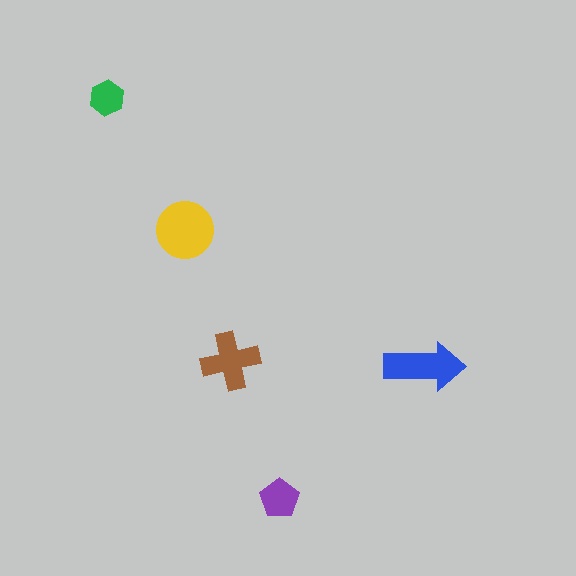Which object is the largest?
The yellow circle.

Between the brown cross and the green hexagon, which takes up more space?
The brown cross.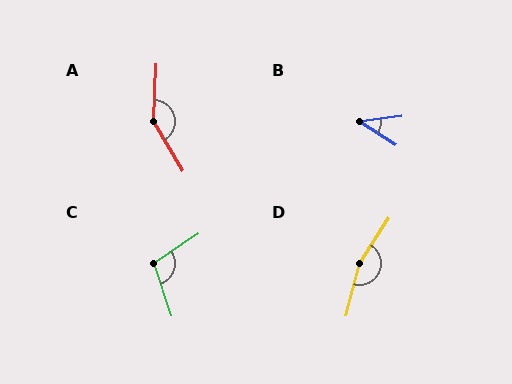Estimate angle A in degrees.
Approximately 146 degrees.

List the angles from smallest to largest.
B (40°), C (105°), A (146°), D (161°).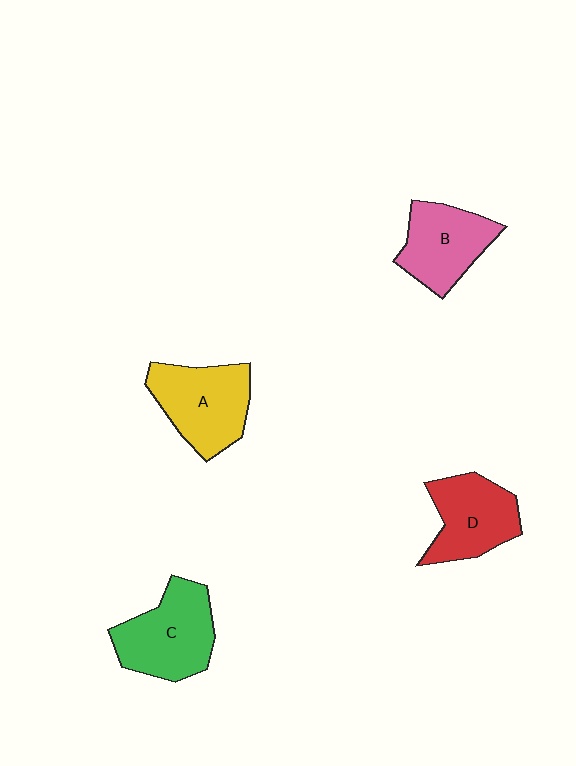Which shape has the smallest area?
Shape B (pink).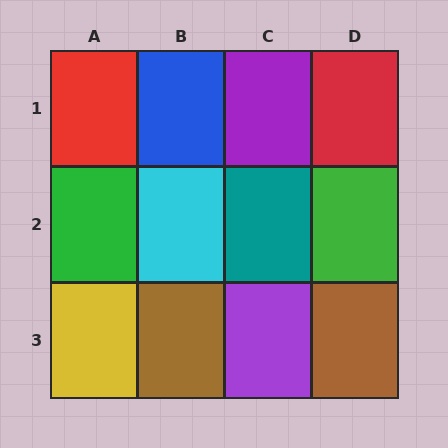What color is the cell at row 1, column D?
Red.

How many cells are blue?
1 cell is blue.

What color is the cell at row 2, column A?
Green.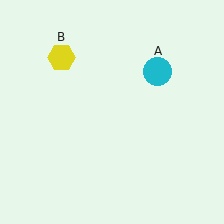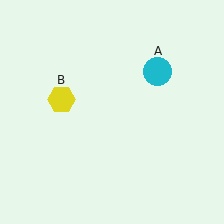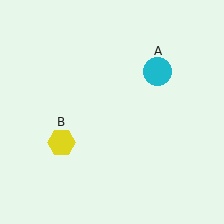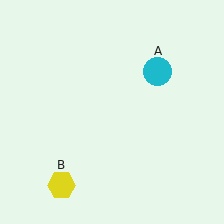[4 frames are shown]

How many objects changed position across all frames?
1 object changed position: yellow hexagon (object B).